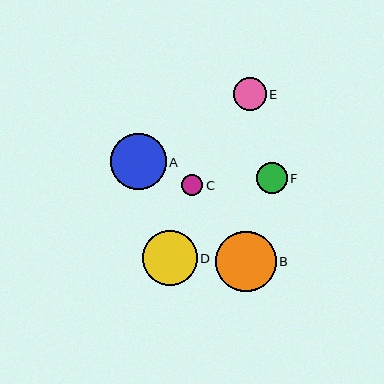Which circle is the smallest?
Circle C is the smallest with a size of approximately 21 pixels.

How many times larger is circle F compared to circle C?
Circle F is approximately 1.5 times the size of circle C.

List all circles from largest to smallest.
From largest to smallest: B, A, D, E, F, C.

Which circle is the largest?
Circle B is the largest with a size of approximately 60 pixels.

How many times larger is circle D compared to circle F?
Circle D is approximately 1.8 times the size of circle F.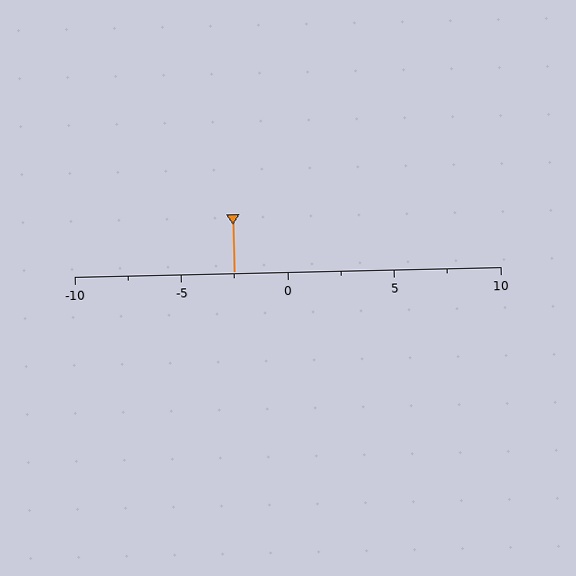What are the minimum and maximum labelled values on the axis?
The axis runs from -10 to 10.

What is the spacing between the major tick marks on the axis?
The major ticks are spaced 5 apart.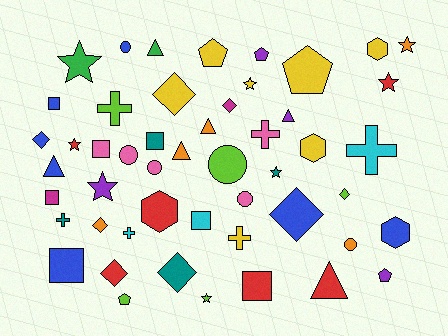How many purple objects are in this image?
There are 4 purple objects.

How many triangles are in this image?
There are 6 triangles.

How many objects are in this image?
There are 50 objects.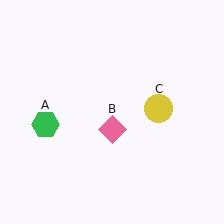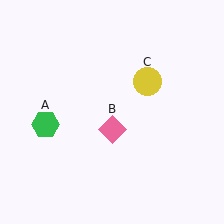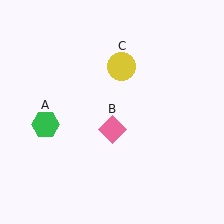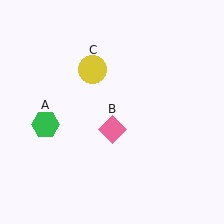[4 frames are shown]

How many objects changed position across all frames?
1 object changed position: yellow circle (object C).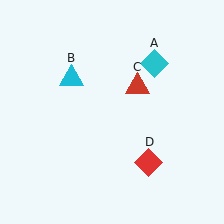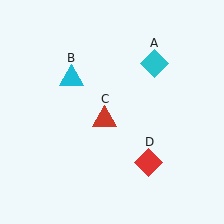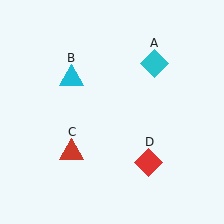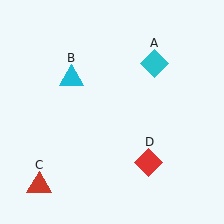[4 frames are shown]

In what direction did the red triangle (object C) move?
The red triangle (object C) moved down and to the left.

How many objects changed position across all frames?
1 object changed position: red triangle (object C).